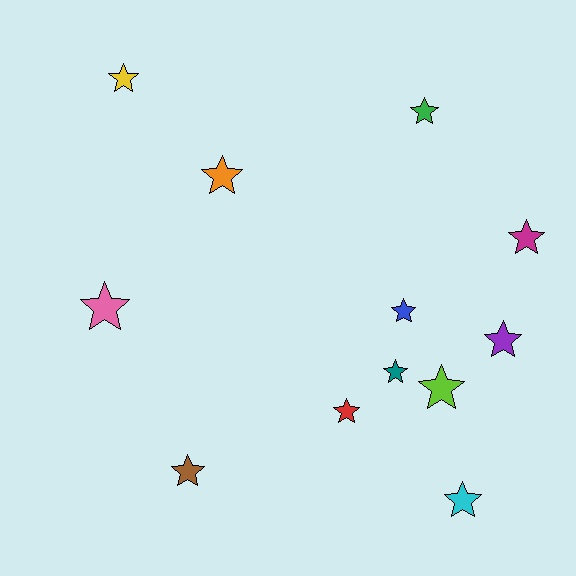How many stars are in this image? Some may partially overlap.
There are 12 stars.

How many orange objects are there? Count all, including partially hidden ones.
There is 1 orange object.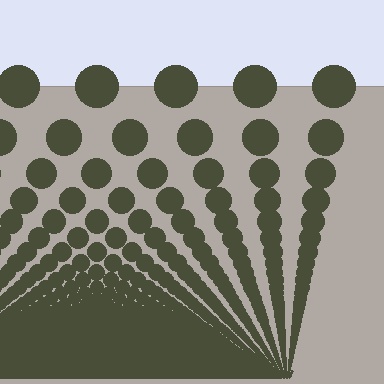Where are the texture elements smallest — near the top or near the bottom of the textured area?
Near the bottom.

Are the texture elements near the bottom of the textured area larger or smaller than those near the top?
Smaller. The gradient is inverted — elements near the bottom are smaller and denser.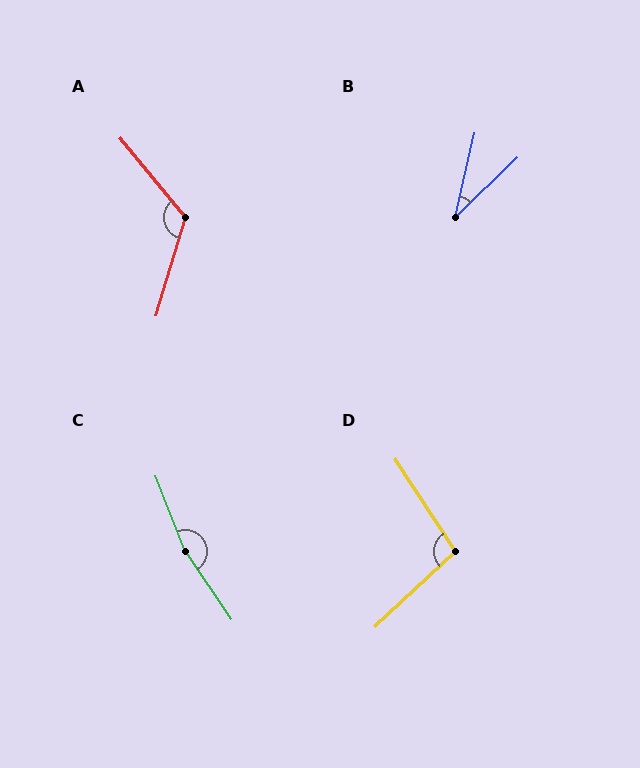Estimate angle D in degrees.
Approximately 100 degrees.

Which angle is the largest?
C, at approximately 168 degrees.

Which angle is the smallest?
B, at approximately 33 degrees.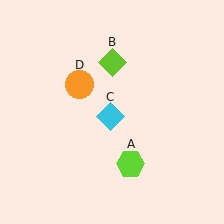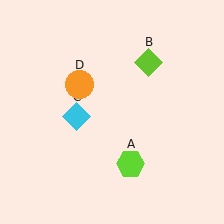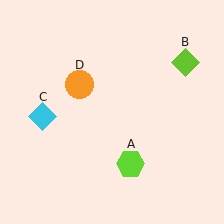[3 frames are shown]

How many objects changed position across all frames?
2 objects changed position: lime diamond (object B), cyan diamond (object C).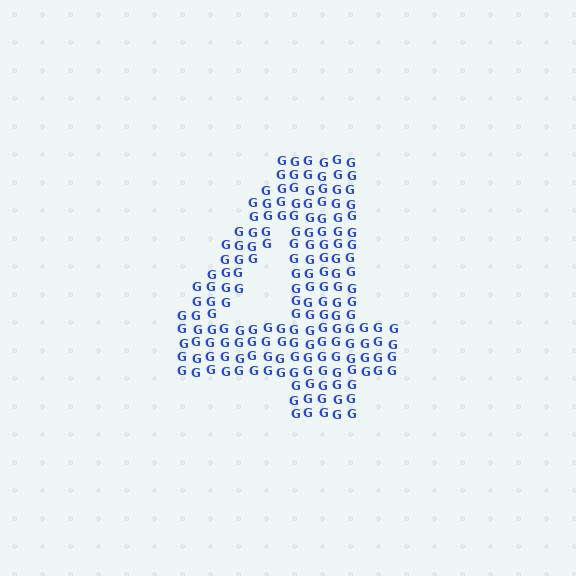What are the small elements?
The small elements are letter G's.